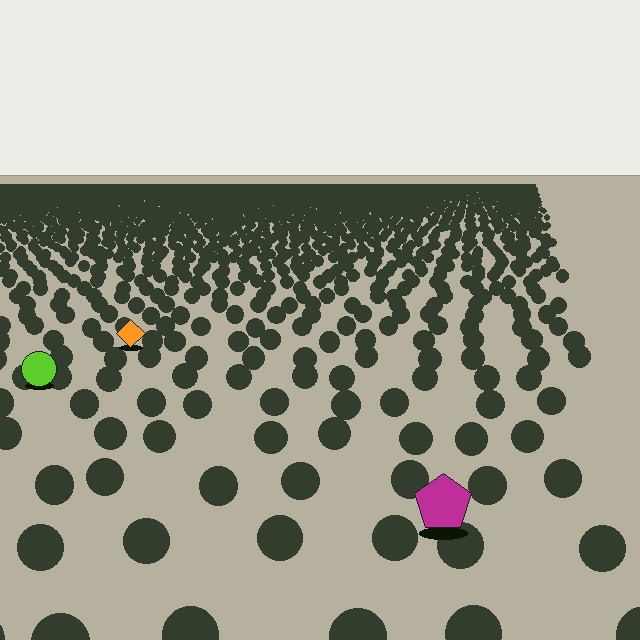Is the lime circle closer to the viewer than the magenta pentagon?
No. The magenta pentagon is closer — you can tell from the texture gradient: the ground texture is coarser near it.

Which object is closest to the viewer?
The magenta pentagon is closest. The texture marks near it are larger and more spread out.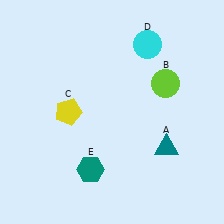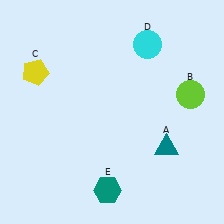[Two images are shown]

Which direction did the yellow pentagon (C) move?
The yellow pentagon (C) moved up.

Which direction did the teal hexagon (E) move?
The teal hexagon (E) moved down.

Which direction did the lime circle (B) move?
The lime circle (B) moved right.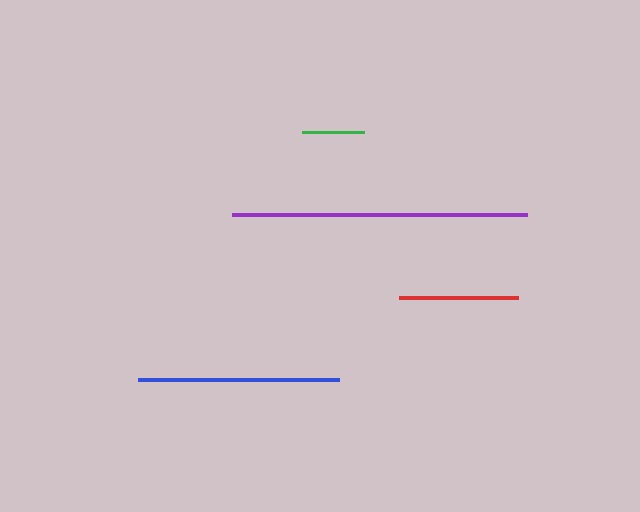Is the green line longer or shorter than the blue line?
The blue line is longer than the green line.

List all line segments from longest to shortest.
From longest to shortest: purple, blue, red, green.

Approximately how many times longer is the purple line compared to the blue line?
The purple line is approximately 1.5 times the length of the blue line.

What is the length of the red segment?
The red segment is approximately 119 pixels long.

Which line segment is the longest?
The purple line is the longest at approximately 295 pixels.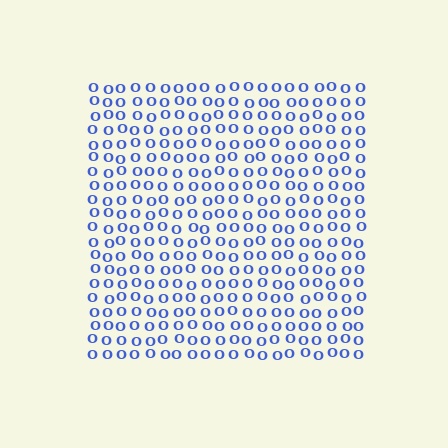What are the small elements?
The small elements are letter O's.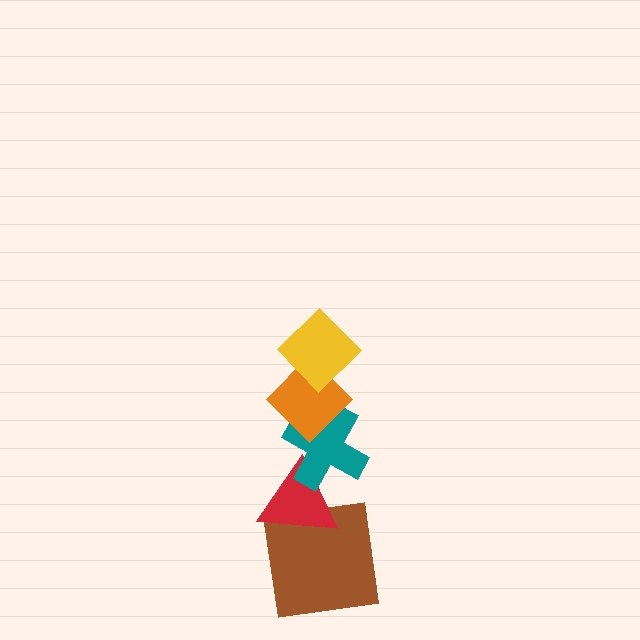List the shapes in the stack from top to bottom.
From top to bottom: the yellow diamond, the orange diamond, the teal cross, the red triangle, the brown square.